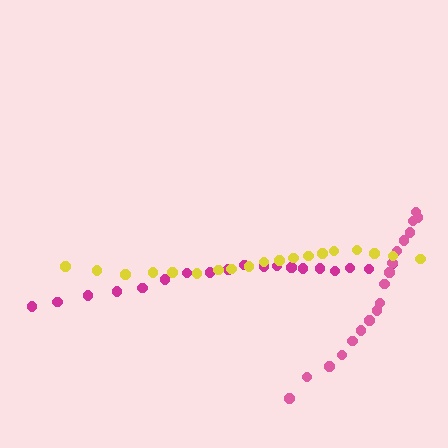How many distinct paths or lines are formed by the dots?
There are 3 distinct paths.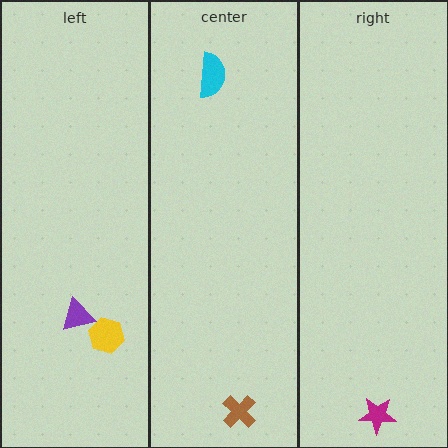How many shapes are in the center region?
2.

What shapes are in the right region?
The magenta star.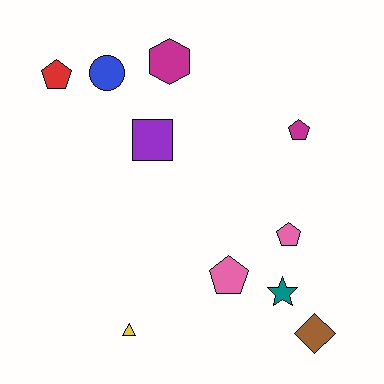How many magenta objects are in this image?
There are 2 magenta objects.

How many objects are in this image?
There are 10 objects.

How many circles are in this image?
There is 1 circle.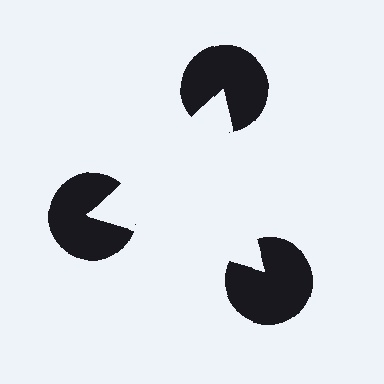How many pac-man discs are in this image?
There are 3 — one at each vertex of the illusory triangle.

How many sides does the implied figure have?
3 sides.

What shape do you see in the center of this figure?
An illusory triangle — its edges are inferred from the aligned wedge cuts in the pac-man discs, not physically drawn.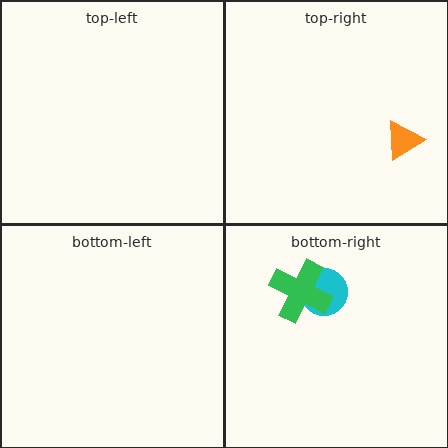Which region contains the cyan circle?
The bottom-right region.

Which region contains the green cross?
The bottom-right region.